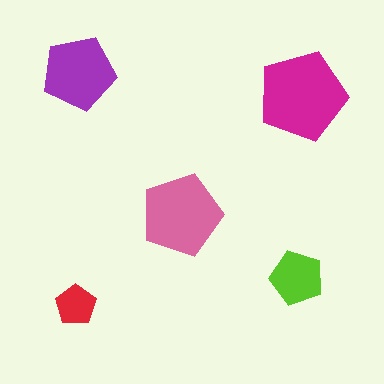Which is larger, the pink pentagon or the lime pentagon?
The pink one.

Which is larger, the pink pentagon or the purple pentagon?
The pink one.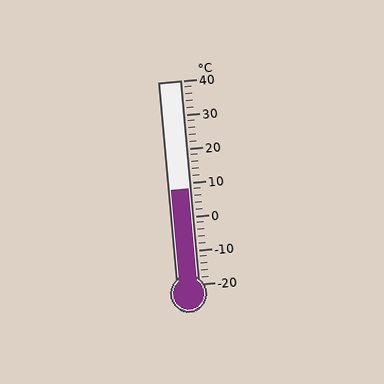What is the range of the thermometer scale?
The thermometer scale ranges from -20°C to 40°C.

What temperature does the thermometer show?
The thermometer shows approximately 8°C.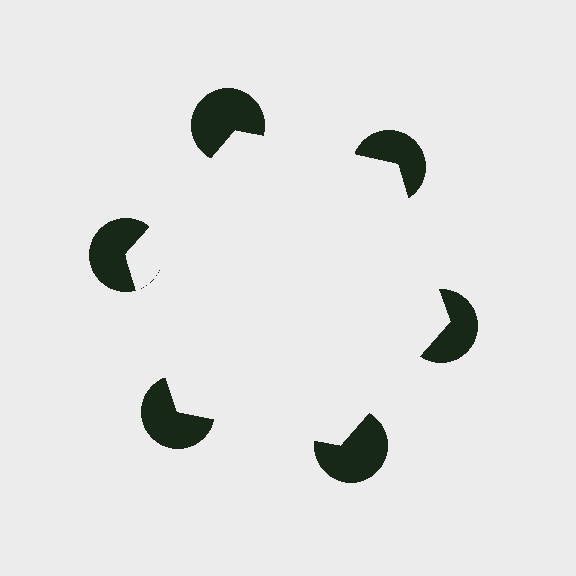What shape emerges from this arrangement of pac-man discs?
An illusory hexagon — its edges are inferred from the aligned wedge cuts in the pac-man discs, not physically drawn.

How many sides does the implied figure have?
6 sides.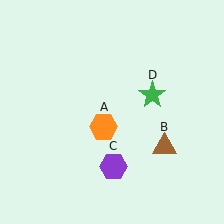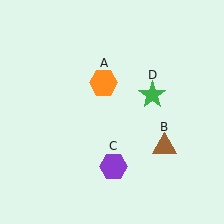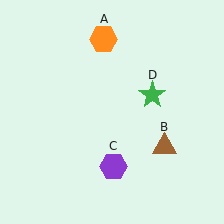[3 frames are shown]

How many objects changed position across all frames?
1 object changed position: orange hexagon (object A).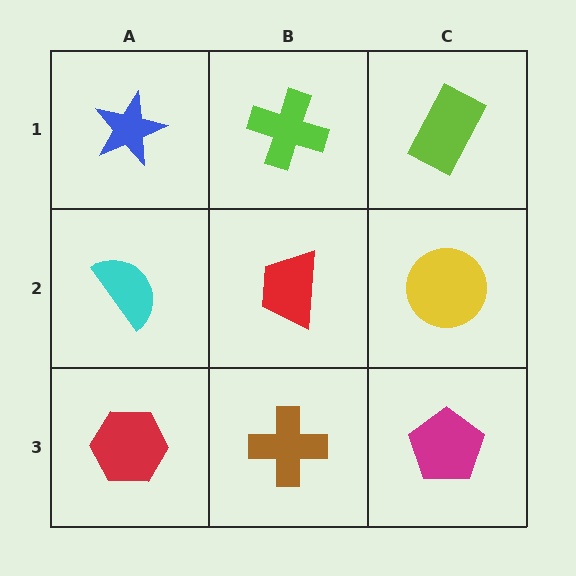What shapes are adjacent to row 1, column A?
A cyan semicircle (row 2, column A), a lime cross (row 1, column B).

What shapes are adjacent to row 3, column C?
A yellow circle (row 2, column C), a brown cross (row 3, column B).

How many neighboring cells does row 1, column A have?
2.